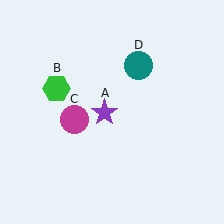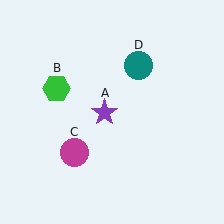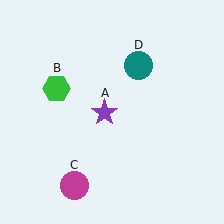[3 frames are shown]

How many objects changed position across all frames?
1 object changed position: magenta circle (object C).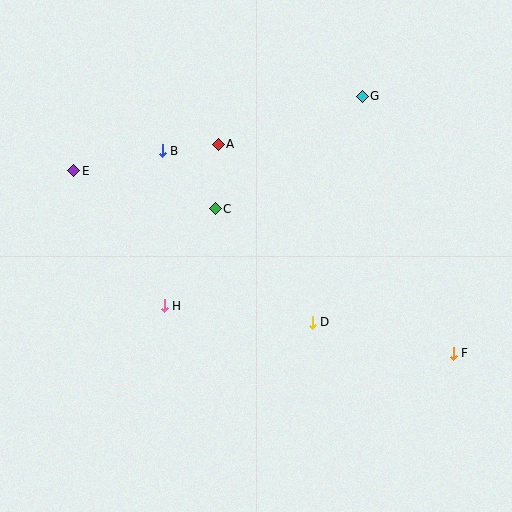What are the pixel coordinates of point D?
Point D is at (312, 322).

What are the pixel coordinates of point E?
Point E is at (74, 171).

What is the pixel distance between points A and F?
The distance between A and F is 315 pixels.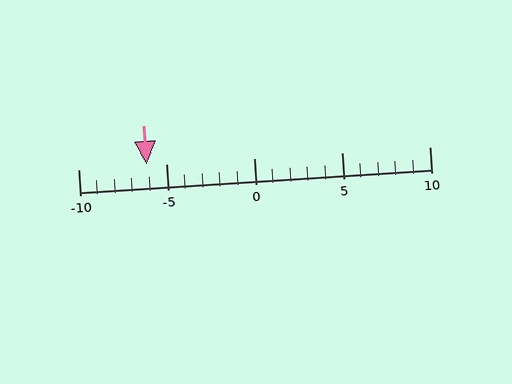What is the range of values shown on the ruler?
The ruler shows values from -10 to 10.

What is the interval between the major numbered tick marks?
The major tick marks are spaced 5 units apart.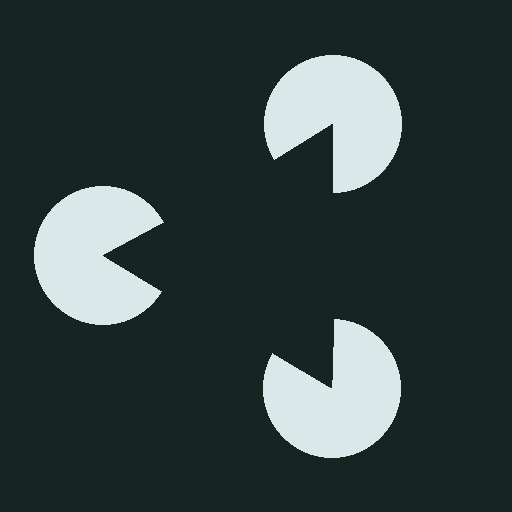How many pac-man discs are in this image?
There are 3 — one at each vertex of the illusory triangle.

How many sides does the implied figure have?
3 sides.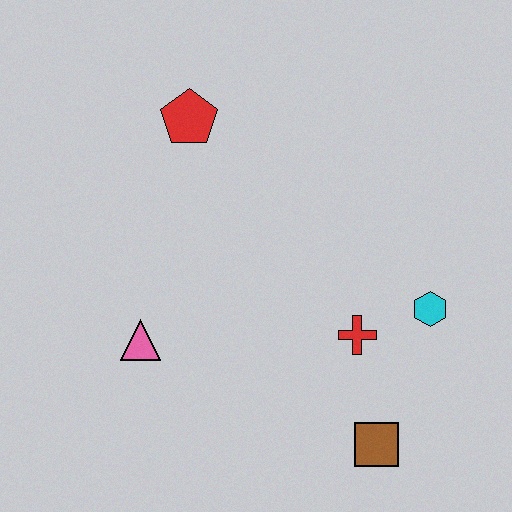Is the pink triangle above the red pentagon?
No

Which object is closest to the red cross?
The cyan hexagon is closest to the red cross.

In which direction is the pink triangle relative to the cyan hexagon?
The pink triangle is to the left of the cyan hexagon.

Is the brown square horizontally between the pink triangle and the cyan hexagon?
Yes